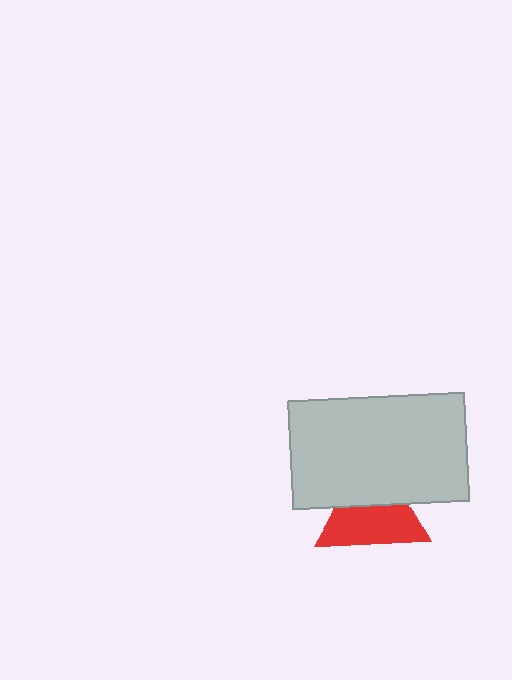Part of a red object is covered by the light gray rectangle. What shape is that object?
It is a triangle.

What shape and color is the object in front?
The object in front is a light gray rectangle.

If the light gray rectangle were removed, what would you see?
You would see the complete red triangle.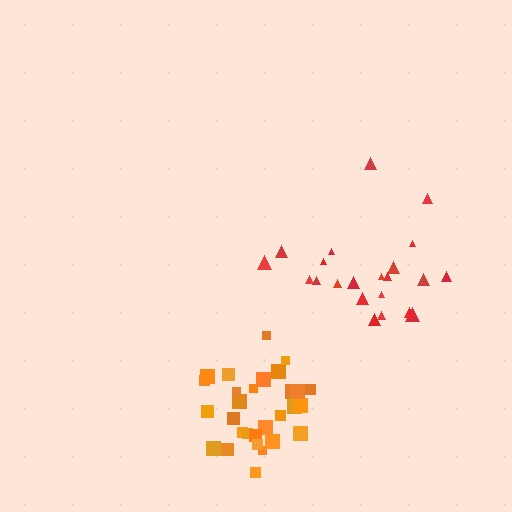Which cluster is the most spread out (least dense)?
Red.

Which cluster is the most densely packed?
Orange.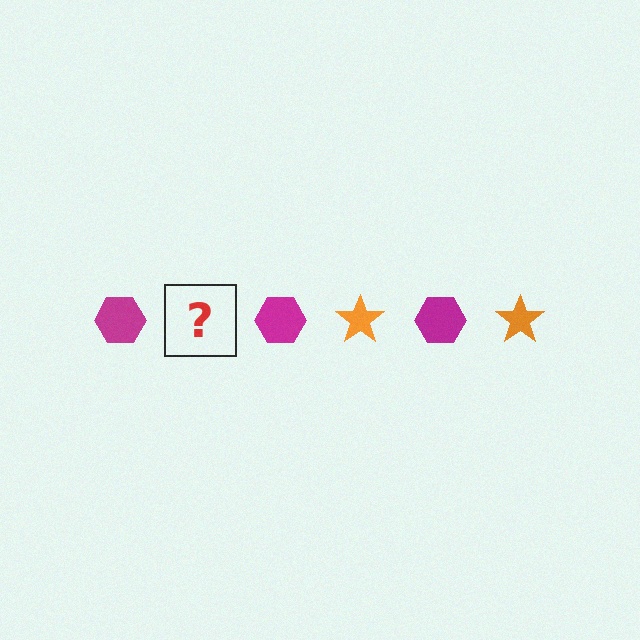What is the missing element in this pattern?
The missing element is an orange star.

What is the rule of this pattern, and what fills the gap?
The rule is that the pattern alternates between magenta hexagon and orange star. The gap should be filled with an orange star.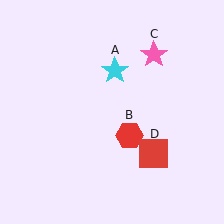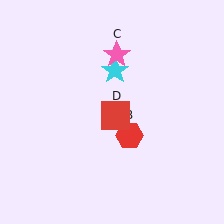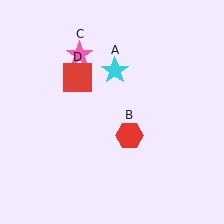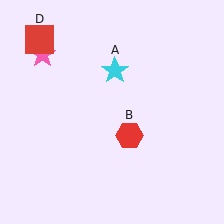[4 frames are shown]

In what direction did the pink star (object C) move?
The pink star (object C) moved left.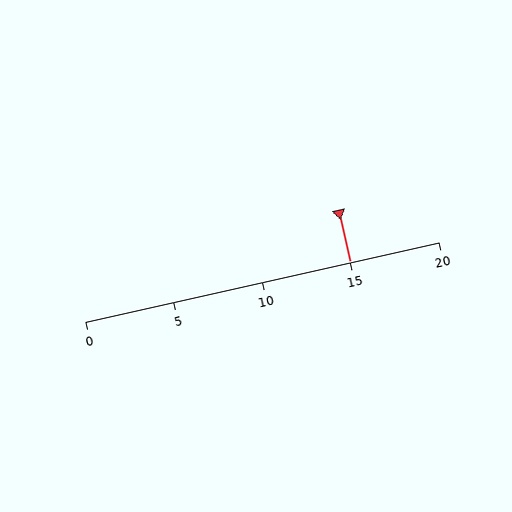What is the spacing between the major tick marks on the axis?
The major ticks are spaced 5 apart.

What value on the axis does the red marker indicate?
The marker indicates approximately 15.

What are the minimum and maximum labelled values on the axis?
The axis runs from 0 to 20.